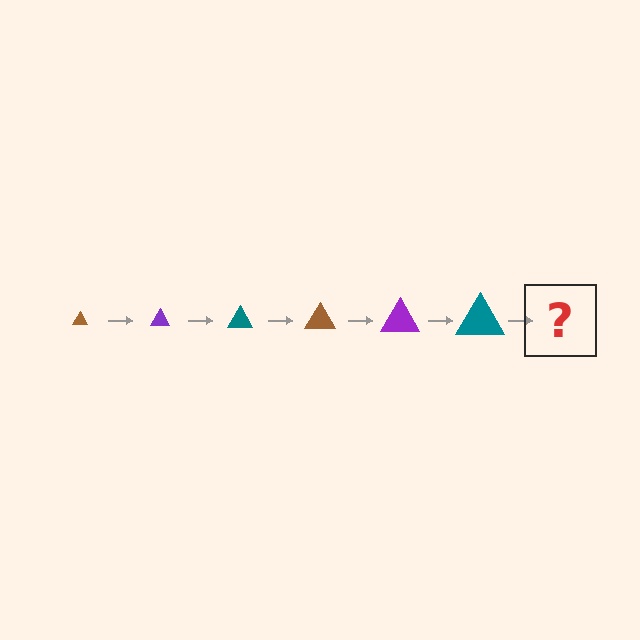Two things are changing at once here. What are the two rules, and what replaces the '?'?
The two rules are that the triangle grows larger each step and the color cycles through brown, purple, and teal. The '?' should be a brown triangle, larger than the previous one.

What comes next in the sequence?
The next element should be a brown triangle, larger than the previous one.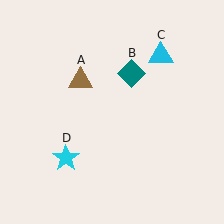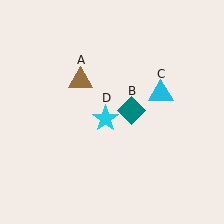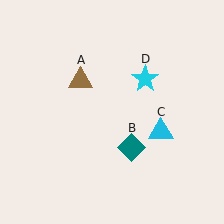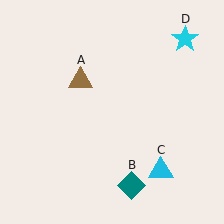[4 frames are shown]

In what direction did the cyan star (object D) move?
The cyan star (object D) moved up and to the right.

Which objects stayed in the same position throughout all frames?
Brown triangle (object A) remained stationary.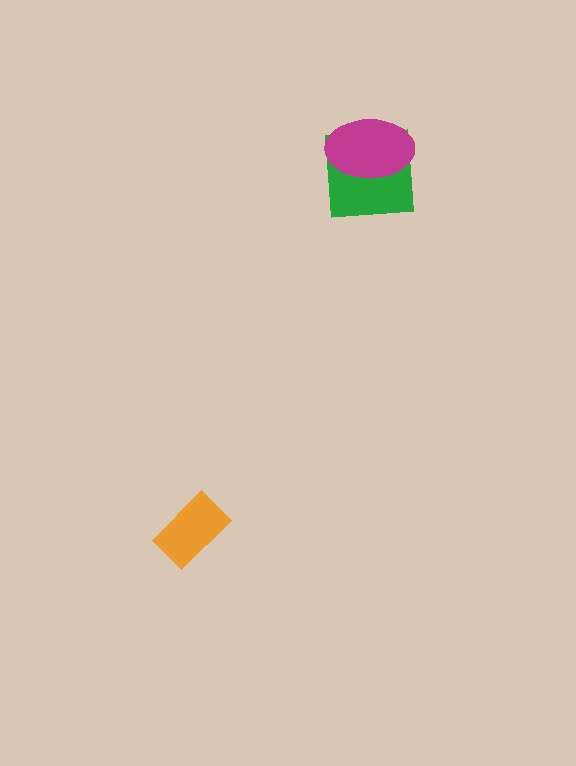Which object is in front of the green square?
The magenta ellipse is in front of the green square.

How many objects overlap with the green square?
1 object overlaps with the green square.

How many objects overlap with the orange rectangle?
0 objects overlap with the orange rectangle.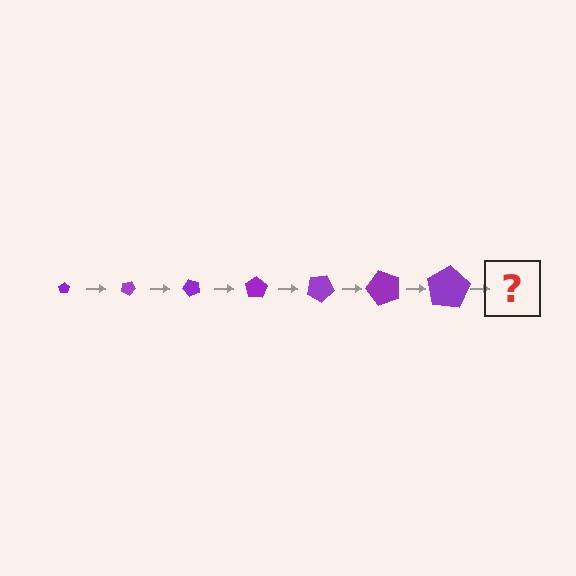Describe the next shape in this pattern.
It should be a pentagon, larger than the previous one and rotated 175 degrees from the start.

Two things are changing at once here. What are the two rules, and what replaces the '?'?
The two rules are that the pentagon grows larger each step and it rotates 25 degrees each step. The '?' should be a pentagon, larger than the previous one and rotated 175 degrees from the start.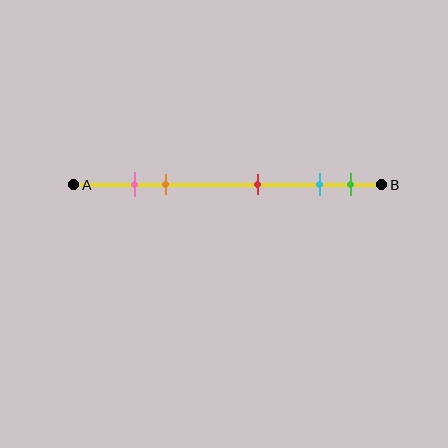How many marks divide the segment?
There are 5 marks dividing the segment.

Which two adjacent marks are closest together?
The pink and orange marks are the closest adjacent pair.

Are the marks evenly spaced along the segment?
No, the marks are not evenly spaced.